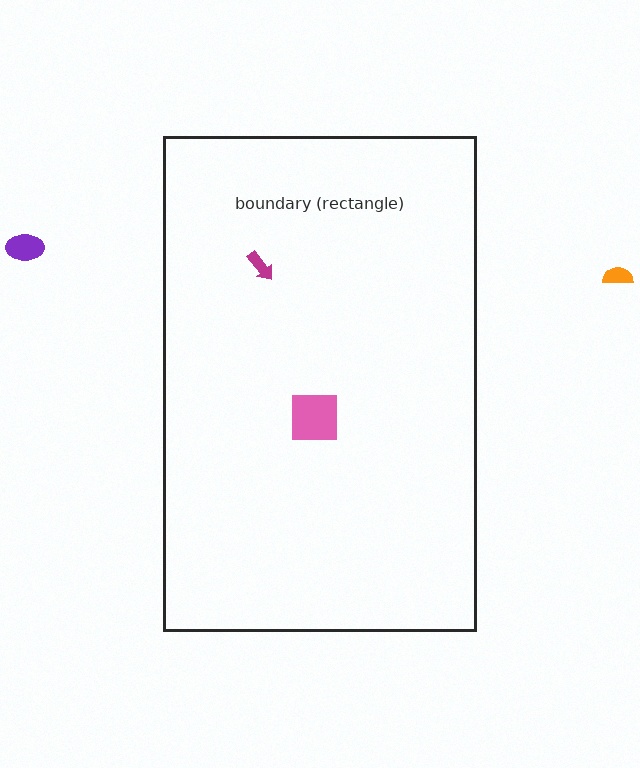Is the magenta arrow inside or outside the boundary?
Inside.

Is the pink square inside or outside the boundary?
Inside.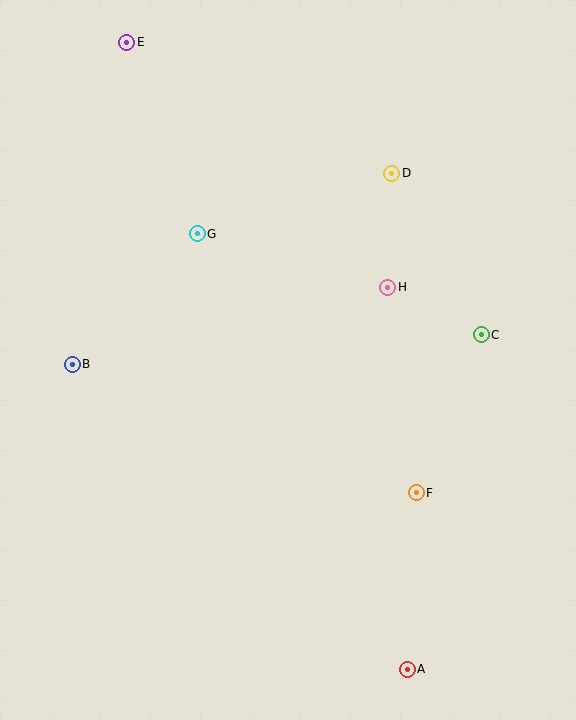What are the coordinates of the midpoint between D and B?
The midpoint between D and B is at (232, 269).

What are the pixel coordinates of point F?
Point F is at (416, 493).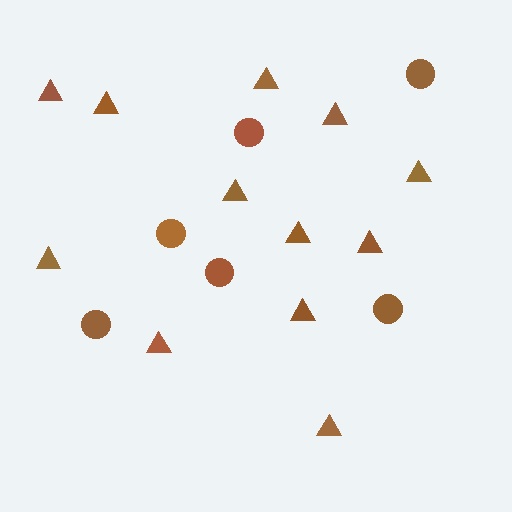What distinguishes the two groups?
There are 2 groups: one group of circles (6) and one group of triangles (12).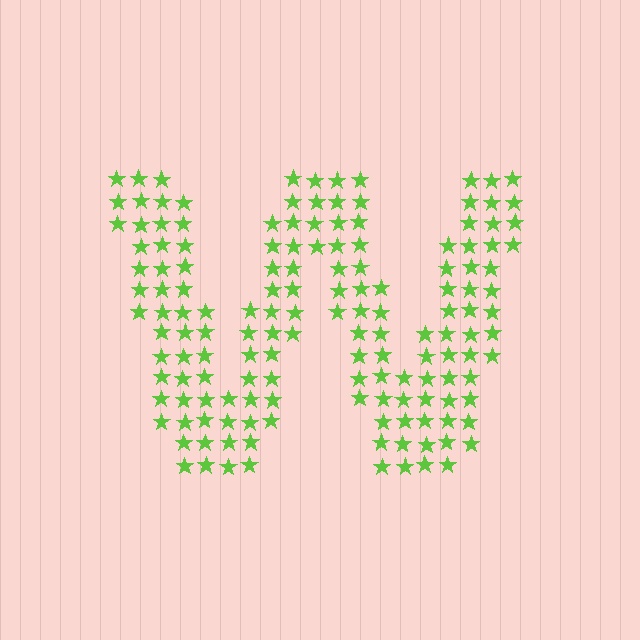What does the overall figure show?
The overall figure shows the letter W.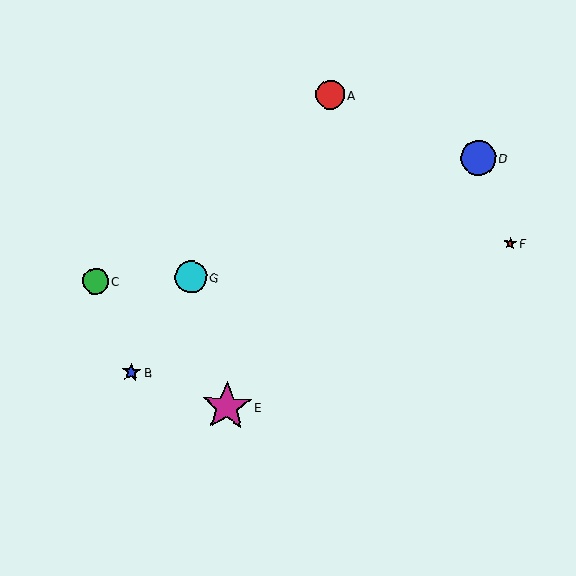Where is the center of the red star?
The center of the red star is at (510, 243).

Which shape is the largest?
The magenta star (labeled E) is the largest.